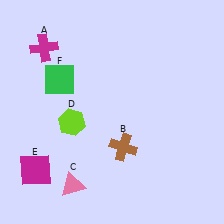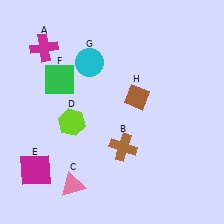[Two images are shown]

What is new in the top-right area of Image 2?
A brown diamond (H) was added in the top-right area of Image 2.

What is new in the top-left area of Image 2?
A cyan circle (G) was added in the top-left area of Image 2.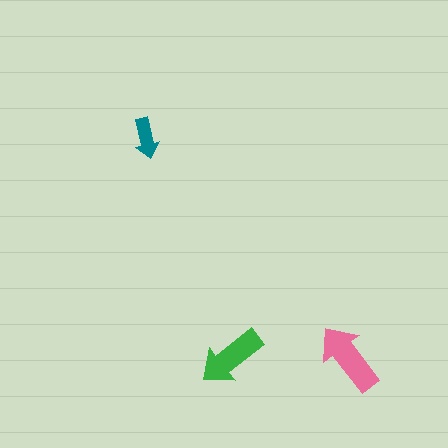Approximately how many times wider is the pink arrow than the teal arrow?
About 2 times wider.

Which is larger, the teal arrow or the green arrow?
The green one.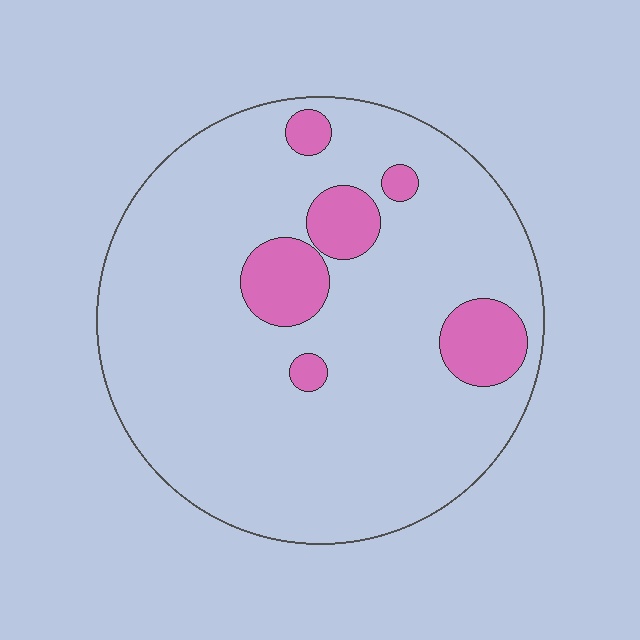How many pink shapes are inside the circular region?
6.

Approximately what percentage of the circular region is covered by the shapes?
Approximately 15%.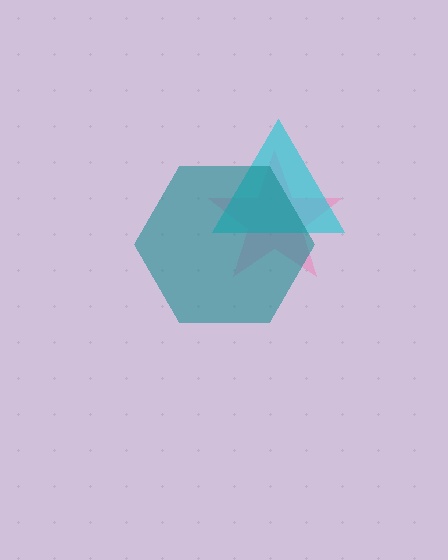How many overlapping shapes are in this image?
There are 3 overlapping shapes in the image.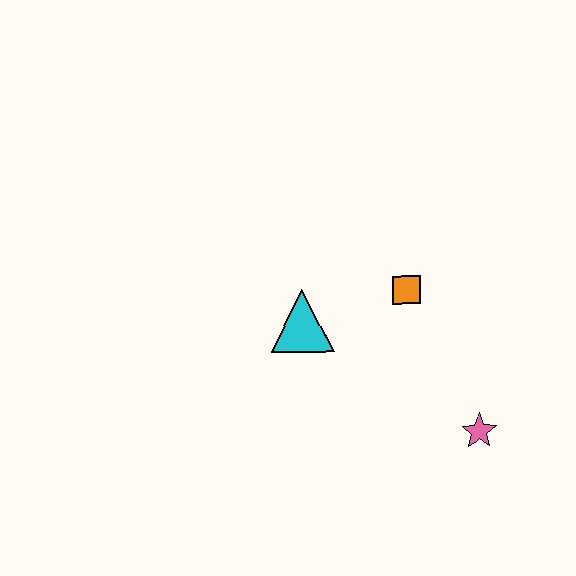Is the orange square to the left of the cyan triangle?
No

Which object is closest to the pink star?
The orange square is closest to the pink star.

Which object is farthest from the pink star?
The cyan triangle is farthest from the pink star.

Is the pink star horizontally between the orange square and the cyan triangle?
No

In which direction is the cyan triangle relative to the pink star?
The cyan triangle is to the left of the pink star.